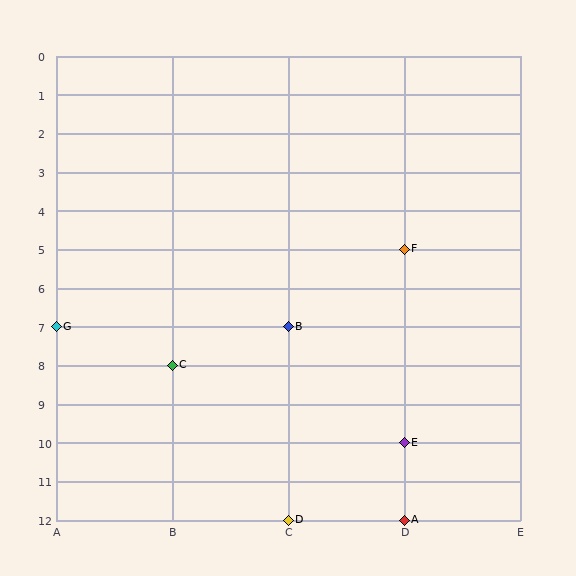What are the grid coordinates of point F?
Point F is at grid coordinates (D, 5).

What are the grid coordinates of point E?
Point E is at grid coordinates (D, 10).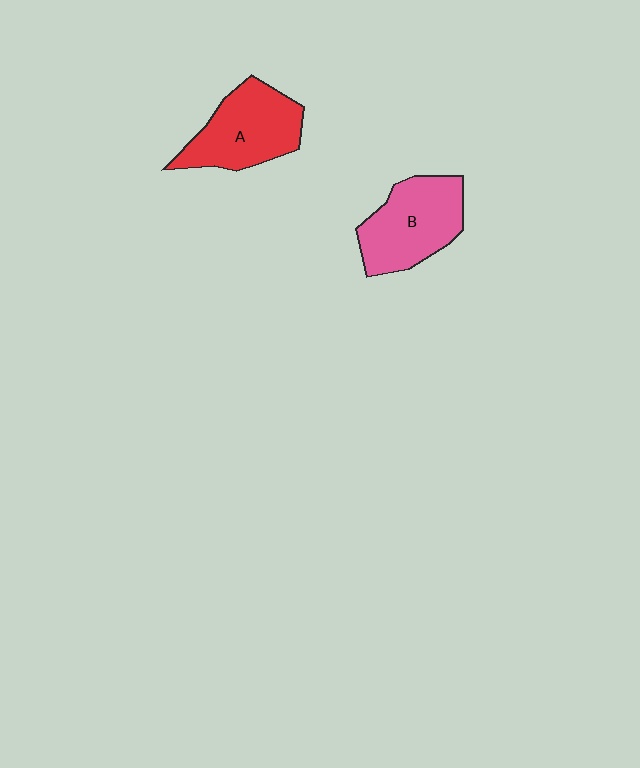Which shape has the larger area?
Shape B (pink).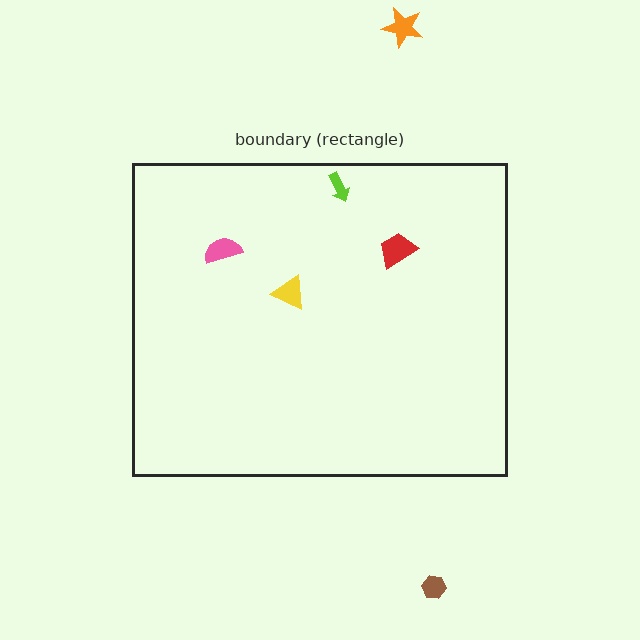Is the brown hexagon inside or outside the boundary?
Outside.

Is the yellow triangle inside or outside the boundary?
Inside.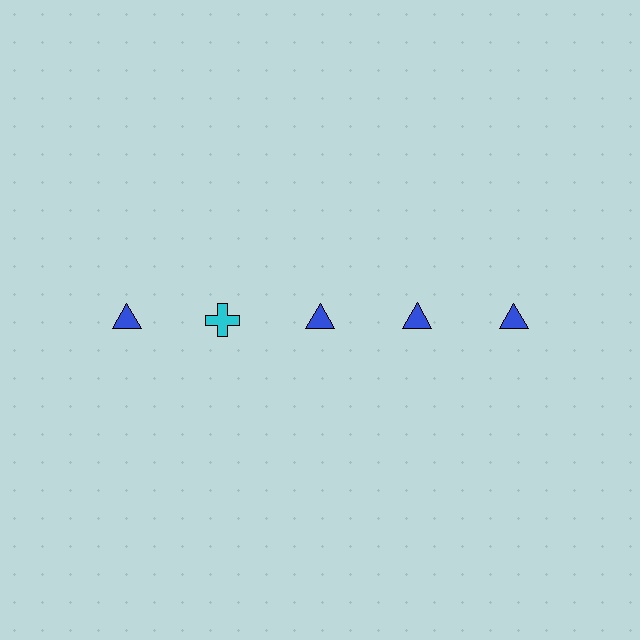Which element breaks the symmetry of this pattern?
The cyan cross in the top row, second from left column breaks the symmetry. All other shapes are blue triangles.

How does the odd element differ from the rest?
It differs in both color (cyan instead of blue) and shape (cross instead of triangle).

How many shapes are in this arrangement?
There are 5 shapes arranged in a grid pattern.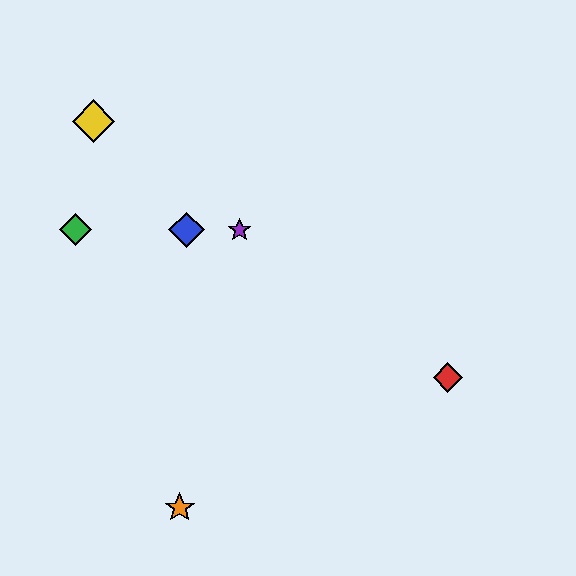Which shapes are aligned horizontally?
The blue diamond, the green diamond, the purple star are aligned horizontally.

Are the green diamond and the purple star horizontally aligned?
Yes, both are at y≈230.